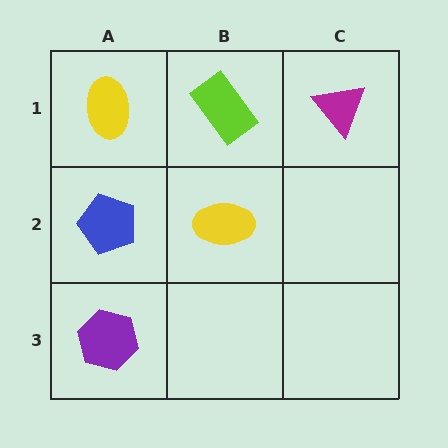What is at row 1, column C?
A magenta triangle.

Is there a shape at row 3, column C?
No, that cell is empty.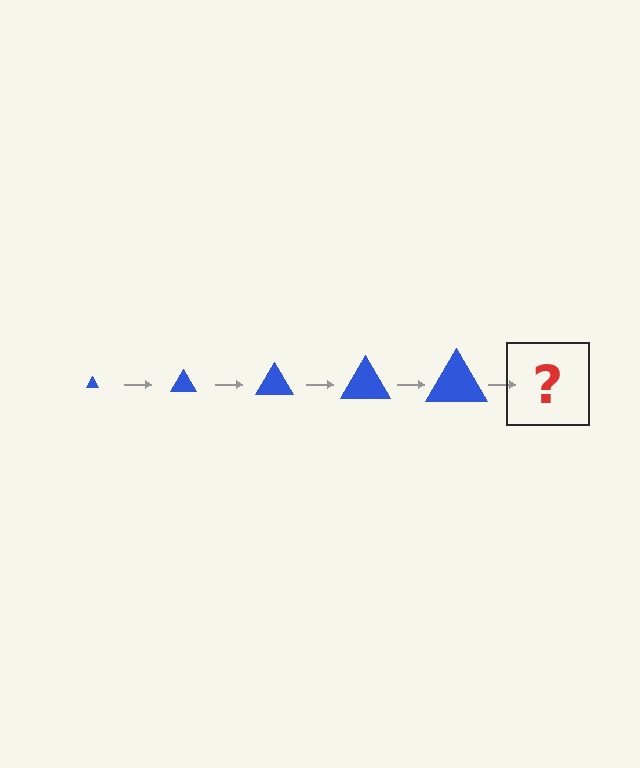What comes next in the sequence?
The next element should be a blue triangle, larger than the previous one.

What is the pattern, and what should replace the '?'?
The pattern is that the triangle gets progressively larger each step. The '?' should be a blue triangle, larger than the previous one.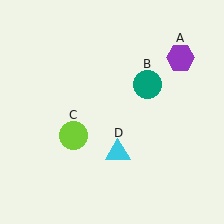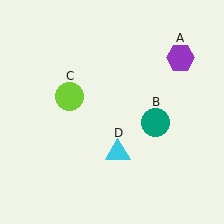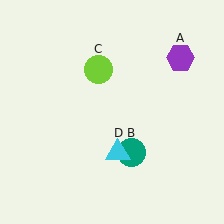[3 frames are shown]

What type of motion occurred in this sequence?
The teal circle (object B), lime circle (object C) rotated clockwise around the center of the scene.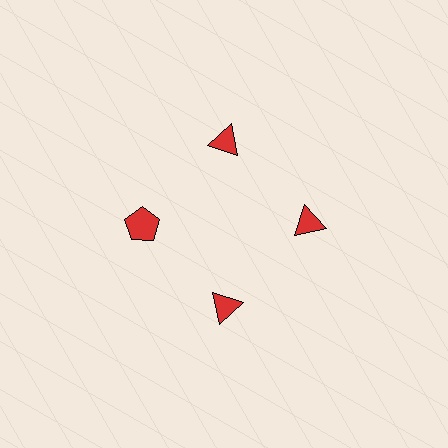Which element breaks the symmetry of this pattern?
The red pentagon at roughly the 9 o'clock position breaks the symmetry. All other shapes are red triangles.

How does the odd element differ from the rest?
It has a different shape: pentagon instead of triangle.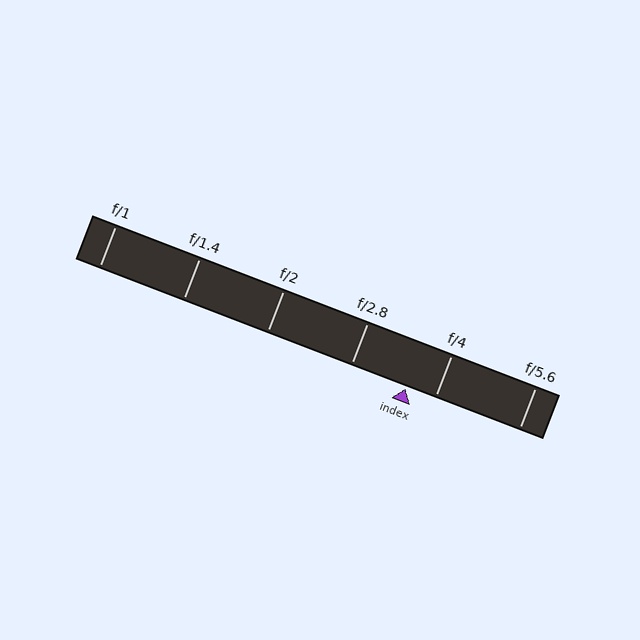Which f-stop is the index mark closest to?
The index mark is closest to f/4.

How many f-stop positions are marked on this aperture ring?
There are 6 f-stop positions marked.